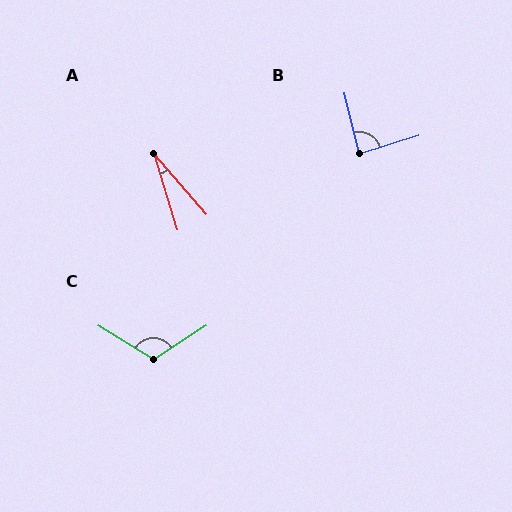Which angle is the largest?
C, at approximately 115 degrees.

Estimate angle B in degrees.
Approximately 86 degrees.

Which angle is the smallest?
A, at approximately 24 degrees.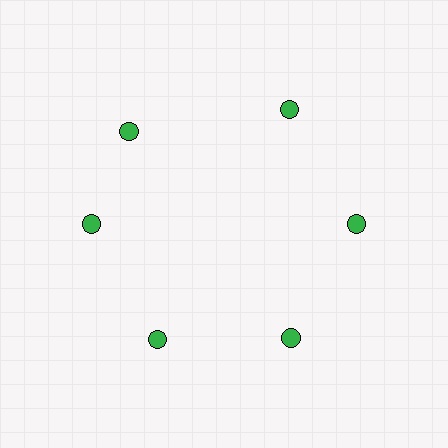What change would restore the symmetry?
The symmetry would be restored by rotating it back into even spacing with its neighbors so that all 6 circles sit at equal angles and equal distance from the center.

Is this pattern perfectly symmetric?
No. The 6 green circles are arranged in a ring, but one element near the 11 o'clock position is rotated out of alignment along the ring, breaking the 6-fold rotational symmetry.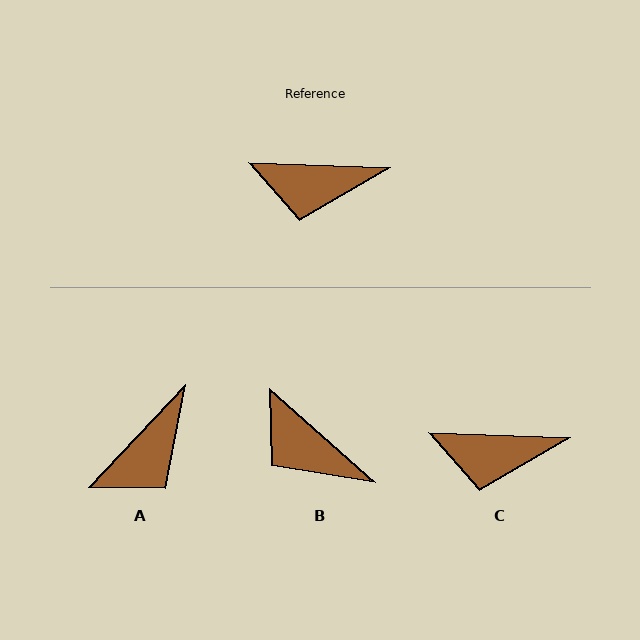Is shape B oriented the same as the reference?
No, it is off by about 40 degrees.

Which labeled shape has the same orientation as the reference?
C.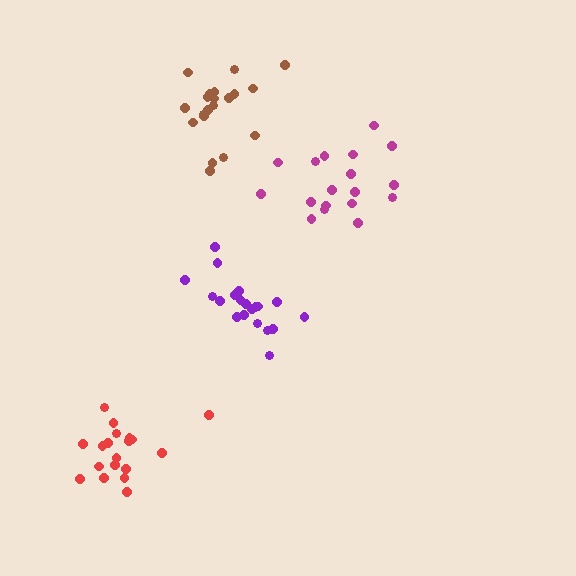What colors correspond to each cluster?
The clusters are colored: magenta, purple, brown, red.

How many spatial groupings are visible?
There are 4 spatial groupings.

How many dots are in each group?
Group 1: 18 dots, Group 2: 20 dots, Group 3: 20 dots, Group 4: 19 dots (77 total).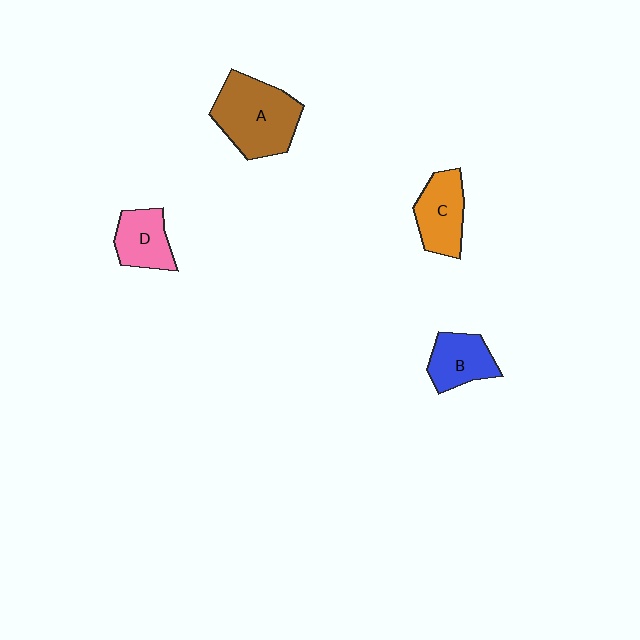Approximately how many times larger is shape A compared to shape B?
Approximately 1.8 times.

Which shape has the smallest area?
Shape D (pink).